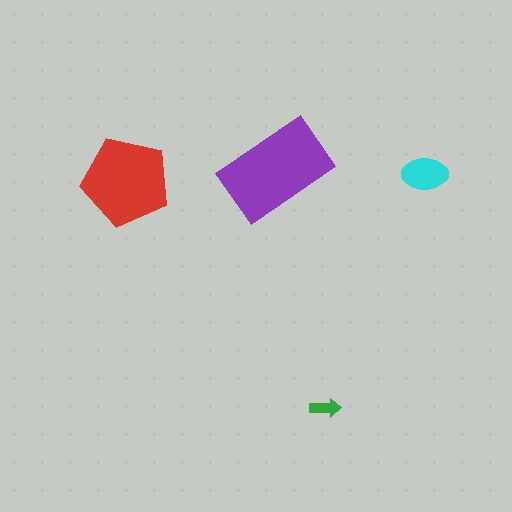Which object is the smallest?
The green arrow.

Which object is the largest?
The purple rectangle.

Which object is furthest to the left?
The red pentagon is leftmost.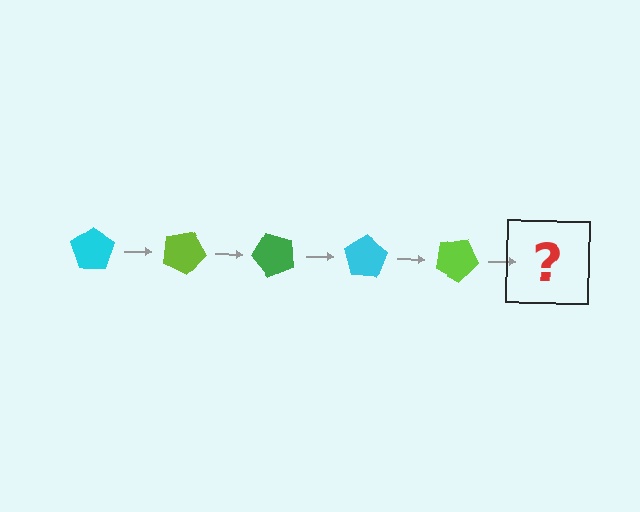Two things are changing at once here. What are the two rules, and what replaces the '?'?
The two rules are that it rotates 25 degrees each step and the color cycles through cyan, lime, and green. The '?' should be a green pentagon, rotated 125 degrees from the start.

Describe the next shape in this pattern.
It should be a green pentagon, rotated 125 degrees from the start.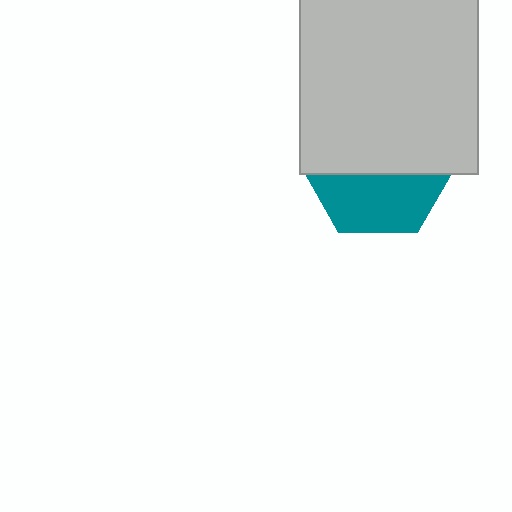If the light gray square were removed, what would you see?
You would see the complete teal hexagon.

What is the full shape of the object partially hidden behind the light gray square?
The partially hidden object is a teal hexagon.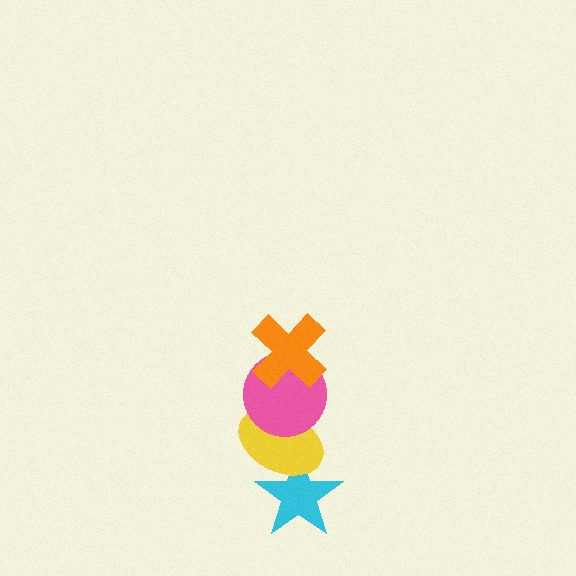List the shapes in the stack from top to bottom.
From top to bottom: the orange cross, the pink circle, the yellow ellipse, the cyan star.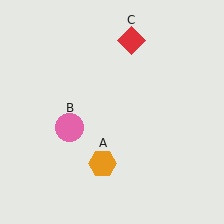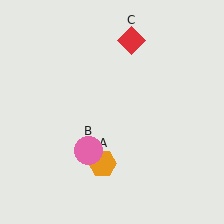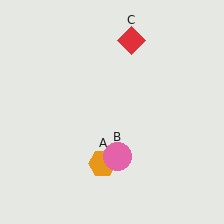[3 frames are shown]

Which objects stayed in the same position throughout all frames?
Orange hexagon (object A) and red diamond (object C) remained stationary.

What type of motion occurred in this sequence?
The pink circle (object B) rotated counterclockwise around the center of the scene.